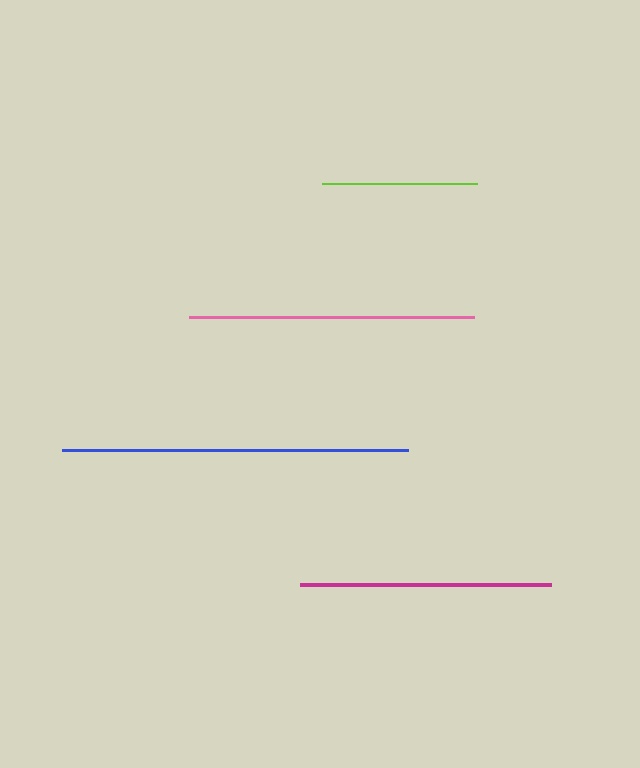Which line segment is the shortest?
The lime line is the shortest at approximately 155 pixels.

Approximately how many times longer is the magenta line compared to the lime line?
The magenta line is approximately 1.6 times the length of the lime line.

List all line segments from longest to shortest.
From longest to shortest: blue, pink, magenta, lime.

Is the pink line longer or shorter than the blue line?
The blue line is longer than the pink line.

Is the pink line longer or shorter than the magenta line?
The pink line is longer than the magenta line.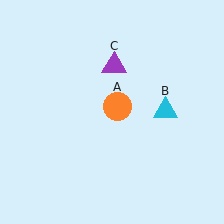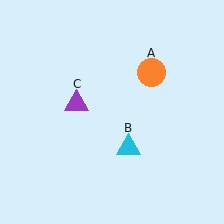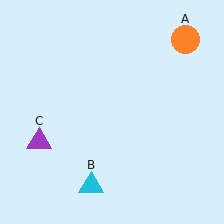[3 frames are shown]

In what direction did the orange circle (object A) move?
The orange circle (object A) moved up and to the right.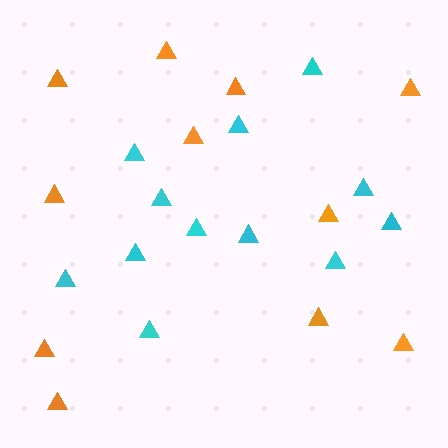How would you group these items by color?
There are 2 groups: one group of cyan triangles (12) and one group of orange triangles (11).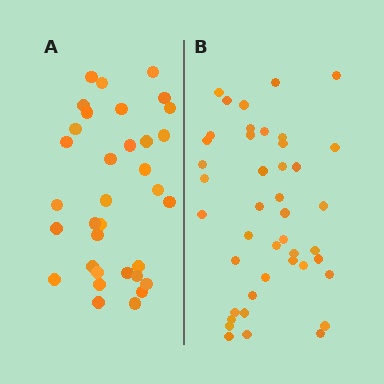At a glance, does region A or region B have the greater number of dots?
Region B (the right region) has more dots.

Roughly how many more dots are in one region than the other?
Region B has roughly 8 or so more dots than region A.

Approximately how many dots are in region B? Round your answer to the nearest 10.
About 40 dots. (The exact count is 43, which rounds to 40.)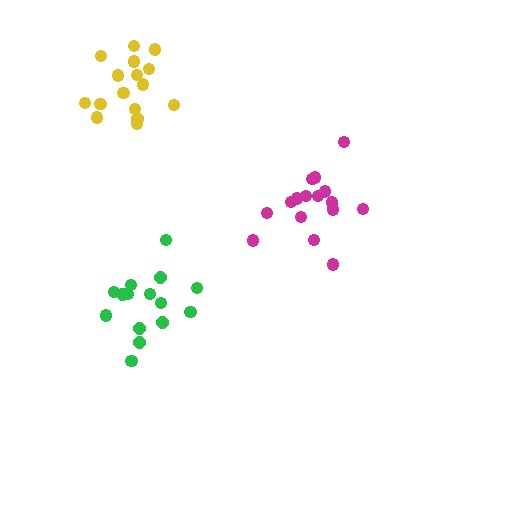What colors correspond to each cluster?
The clusters are colored: yellow, magenta, green.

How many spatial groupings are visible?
There are 3 spatial groupings.